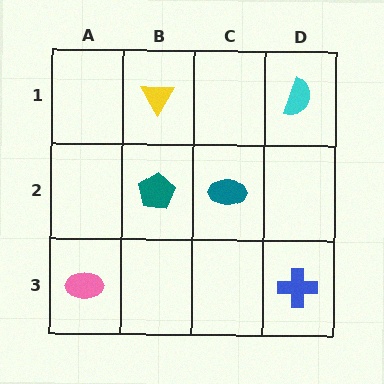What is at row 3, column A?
A pink ellipse.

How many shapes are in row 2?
2 shapes.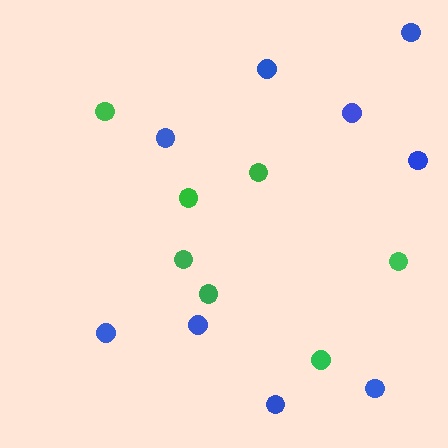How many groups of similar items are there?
There are 2 groups: one group of green circles (7) and one group of blue circles (9).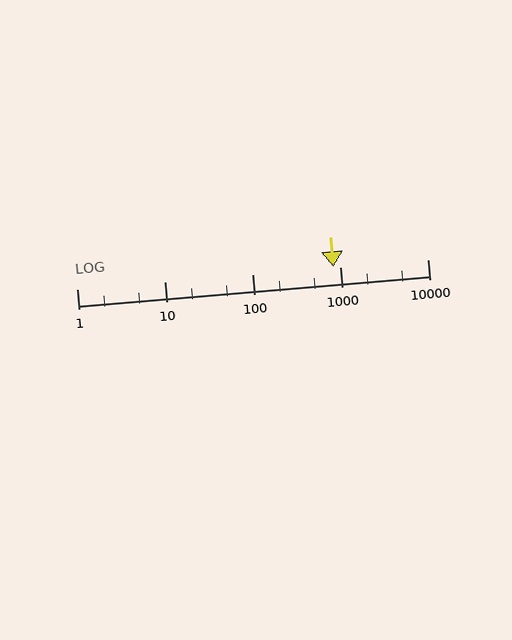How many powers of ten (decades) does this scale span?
The scale spans 4 decades, from 1 to 10000.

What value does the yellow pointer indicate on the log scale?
The pointer indicates approximately 850.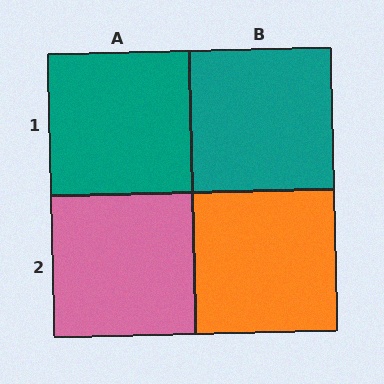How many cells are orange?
1 cell is orange.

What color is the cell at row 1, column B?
Teal.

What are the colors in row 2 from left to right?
Pink, orange.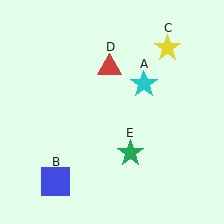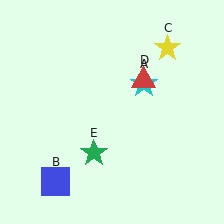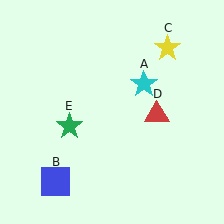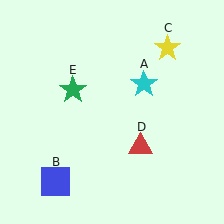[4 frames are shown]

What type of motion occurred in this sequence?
The red triangle (object D), green star (object E) rotated clockwise around the center of the scene.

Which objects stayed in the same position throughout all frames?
Cyan star (object A) and blue square (object B) and yellow star (object C) remained stationary.